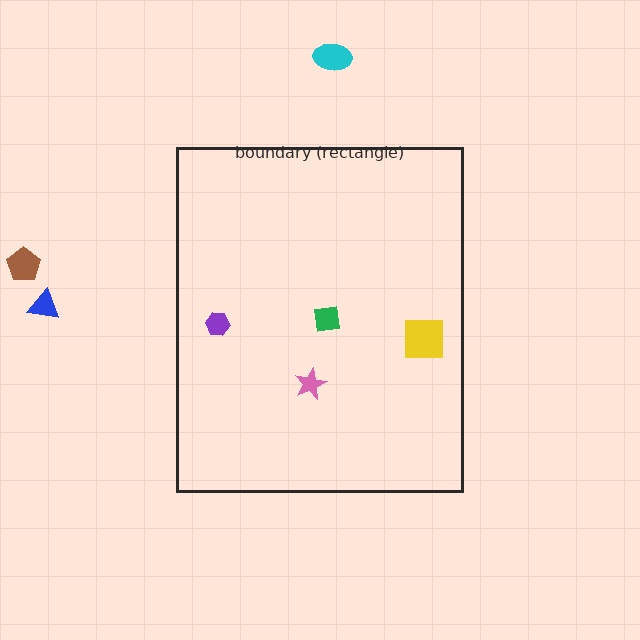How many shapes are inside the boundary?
4 inside, 3 outside.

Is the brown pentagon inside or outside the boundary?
Outside.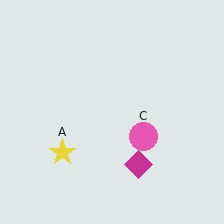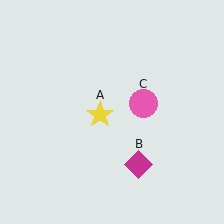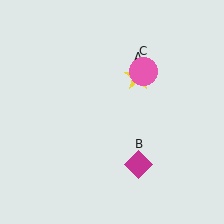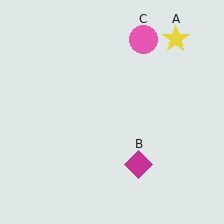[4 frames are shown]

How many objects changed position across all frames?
2 objects changed position: yellow star (object A), pink circle (object C).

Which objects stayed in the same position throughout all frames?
Magenta diamond (object B) remained stationary.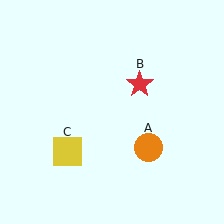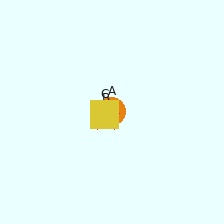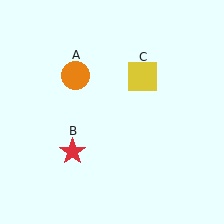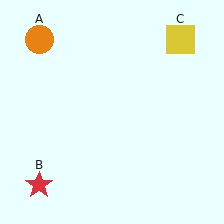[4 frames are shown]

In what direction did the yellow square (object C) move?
The yellow square (object C) moved up and to the right.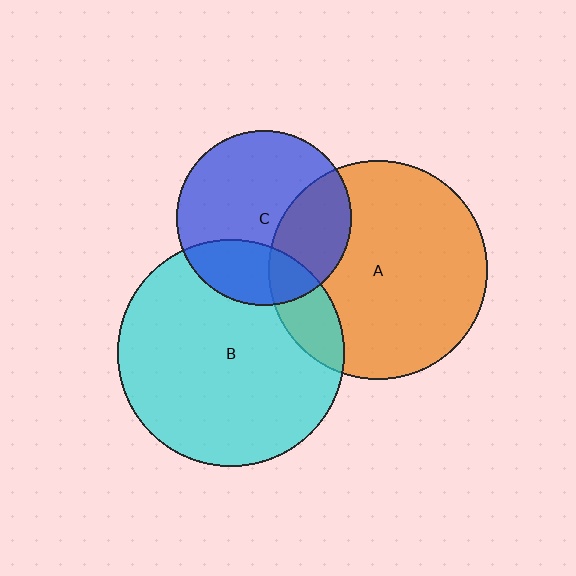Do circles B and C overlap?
Yes.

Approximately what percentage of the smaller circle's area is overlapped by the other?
Approximately 25%.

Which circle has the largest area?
Circle B (cyan).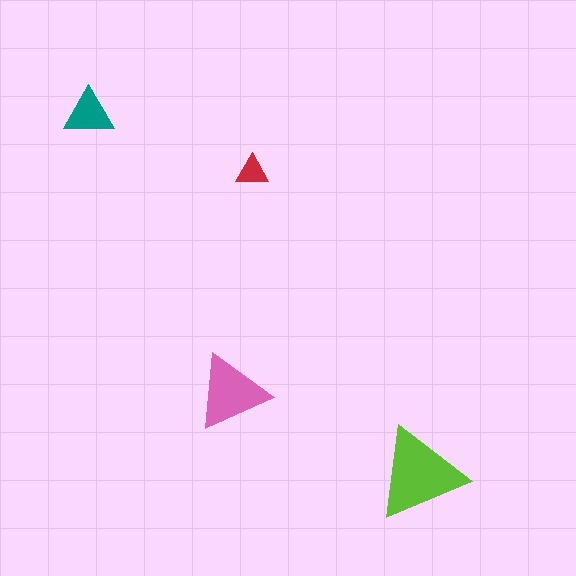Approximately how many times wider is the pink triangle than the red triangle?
About 2.5 times wider.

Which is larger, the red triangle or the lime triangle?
The lime one.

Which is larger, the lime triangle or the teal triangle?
The lime one.